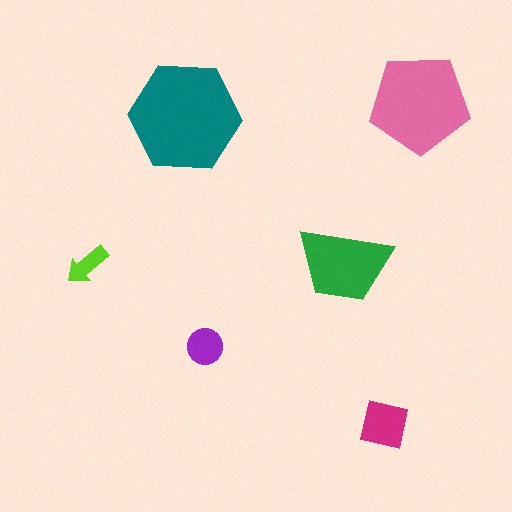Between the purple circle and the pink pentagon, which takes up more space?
The pink pentagon.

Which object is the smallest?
The lime arrow.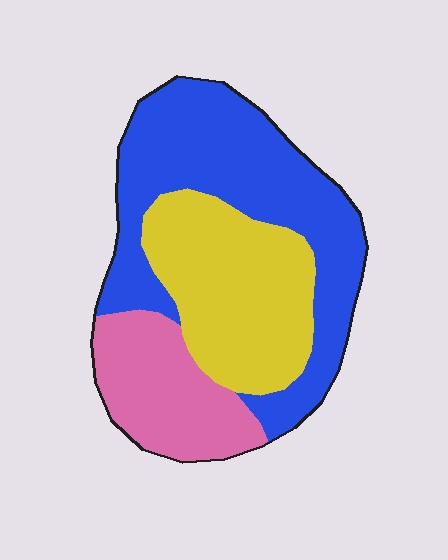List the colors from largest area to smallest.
From largest to smallest: blue, yellow, pink.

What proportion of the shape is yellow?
Yellow covers 32% of the shape.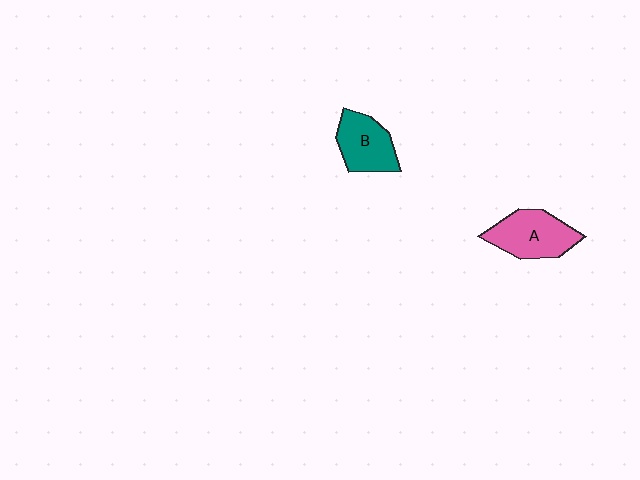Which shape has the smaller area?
Shape B (teal).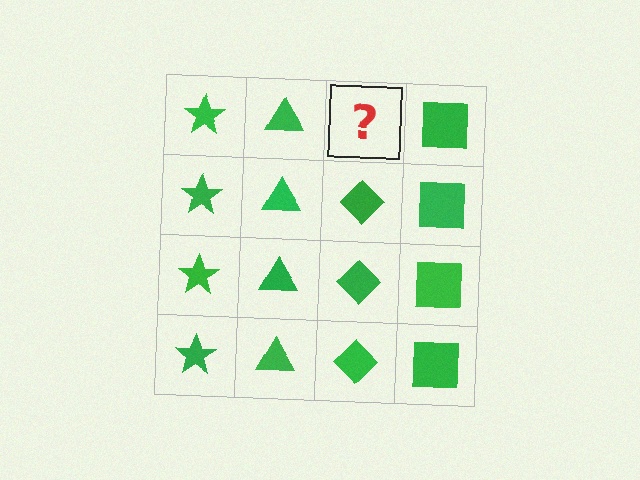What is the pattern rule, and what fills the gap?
The rule is that each column has a consistent shape. The gap should be filled with a green diamond.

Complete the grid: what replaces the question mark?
The question mark should be replaced with a green diamond.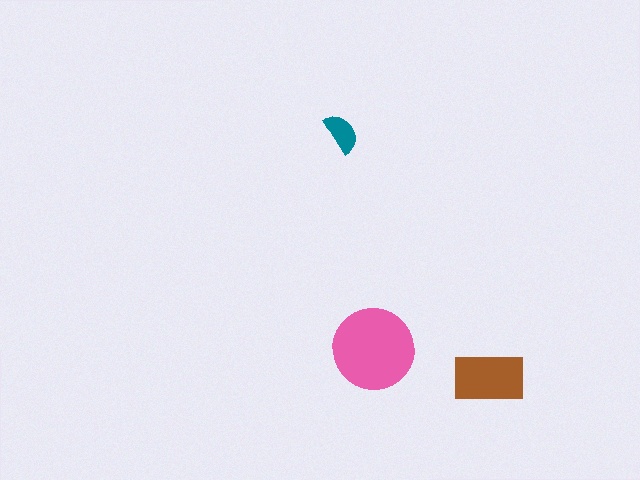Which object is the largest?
The pink circle.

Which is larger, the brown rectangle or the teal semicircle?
The brown rectangle.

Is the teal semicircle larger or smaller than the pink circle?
Smaller.